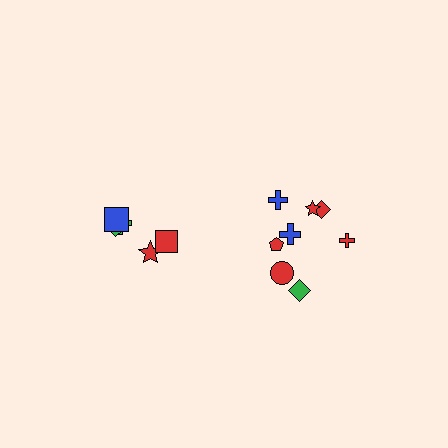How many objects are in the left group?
There are 5 objects.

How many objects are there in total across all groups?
There are 13 objects.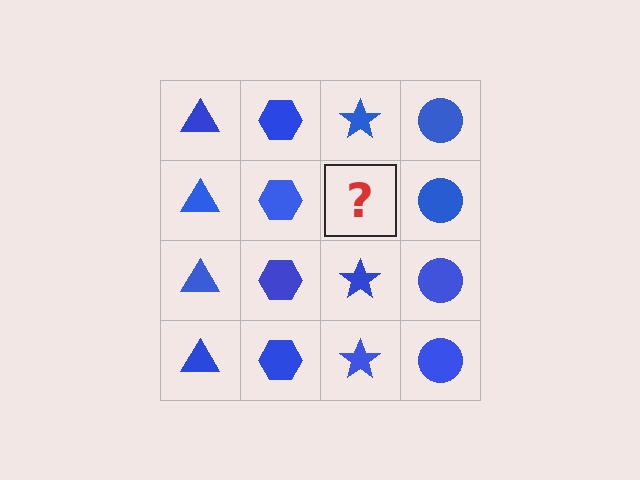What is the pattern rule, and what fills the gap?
The rule is that each column has a consistent shape. The gap should be filled with a blue star.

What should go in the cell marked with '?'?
The missing cell should contain a blue star.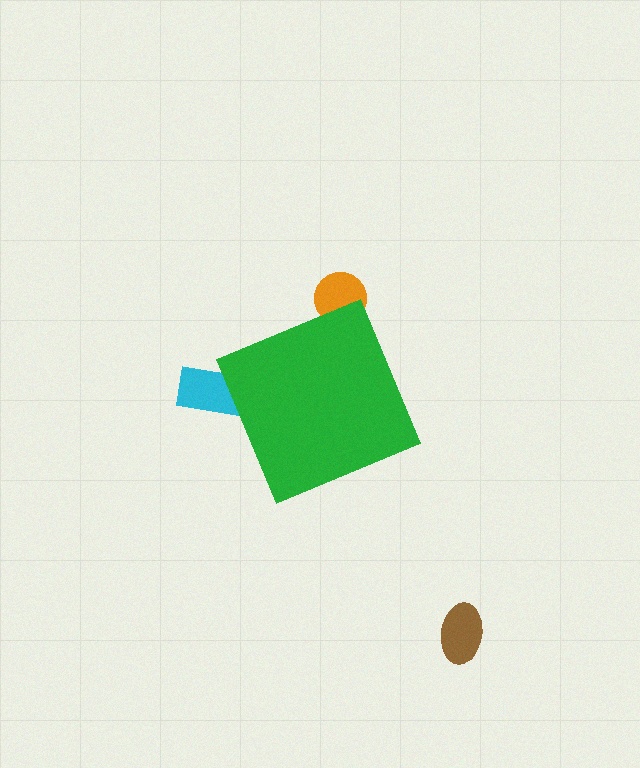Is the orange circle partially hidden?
Yes, the orange circle is partially hidden behind the green diamond.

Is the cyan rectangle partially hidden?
Yes, the cyan rectangle is partially hidden behind the green diamond.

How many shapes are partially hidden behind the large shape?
2 shapes are partially hidden.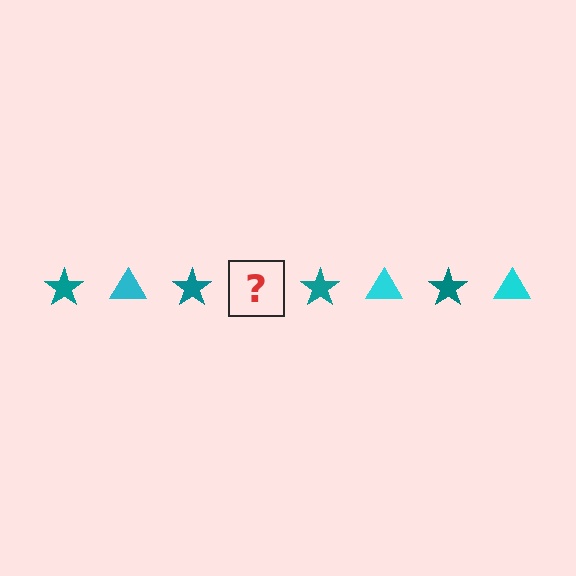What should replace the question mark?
The question mark should be replaced with a cyan triangle.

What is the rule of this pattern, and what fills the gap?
The rule is that the pattern alternates between teal star and cyan triangle. The gap should be filled with a cyan triangle.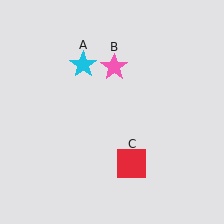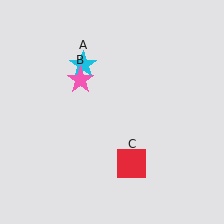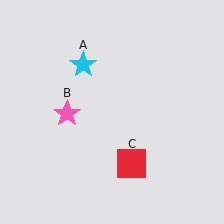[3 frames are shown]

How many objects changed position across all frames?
1 object changed position: pink star (object B).